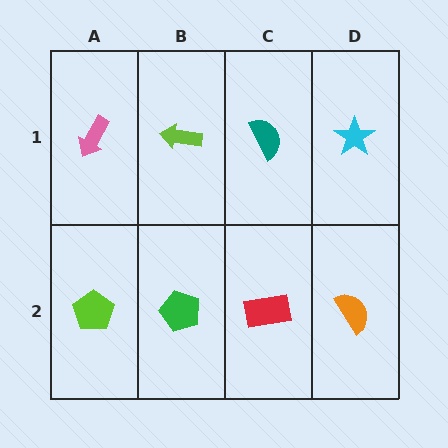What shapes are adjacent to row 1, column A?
A lime pentagon (row 2, column A), a lime arrow (row 1, column B).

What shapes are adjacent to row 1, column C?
A red rectangle (row 2, column C), a lime arrow (row 1, column B), a cyan star (row 1, column D).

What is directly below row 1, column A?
A lime pentagon.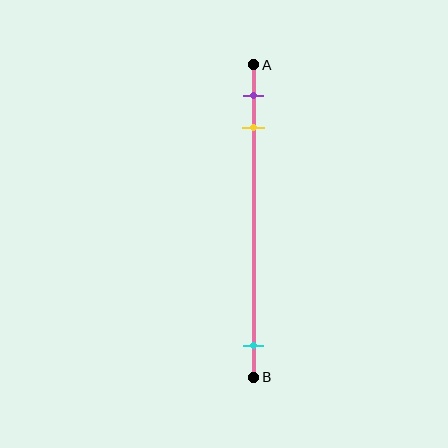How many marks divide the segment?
There are 3 marks dividing the segment.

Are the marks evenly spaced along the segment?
No, the marks are not evenly spaced.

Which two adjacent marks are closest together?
The purple and yellow marks are the closest adjacent pair.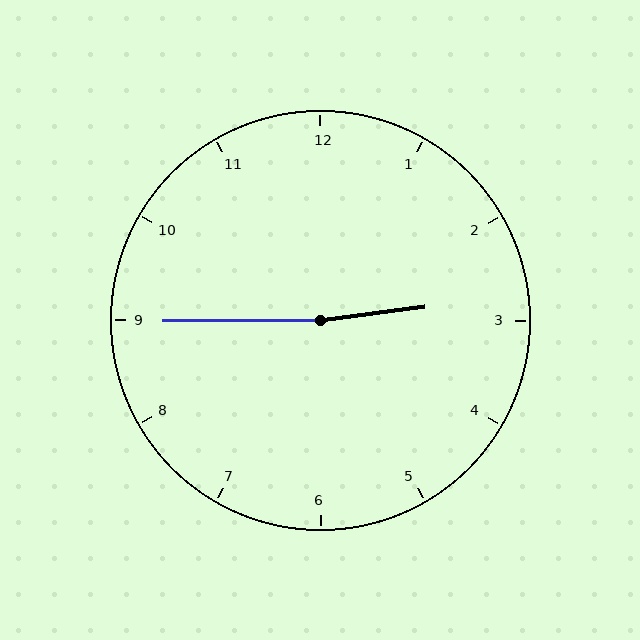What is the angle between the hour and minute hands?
Approximately 172 degrees.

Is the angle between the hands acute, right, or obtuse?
It is obtuse.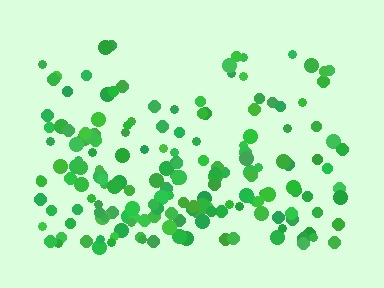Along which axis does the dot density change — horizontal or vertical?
Vertical.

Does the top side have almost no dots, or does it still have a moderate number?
Still a moderate number, just noticeably fewer than the bottom.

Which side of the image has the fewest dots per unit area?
The top.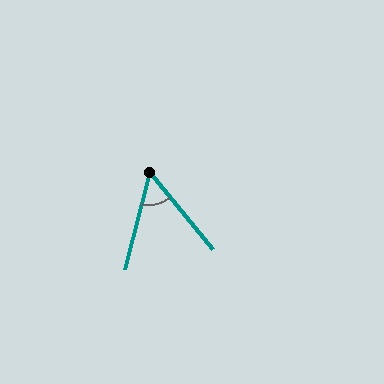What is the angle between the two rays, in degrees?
Approximately 54 degrees.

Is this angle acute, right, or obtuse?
It is acute.